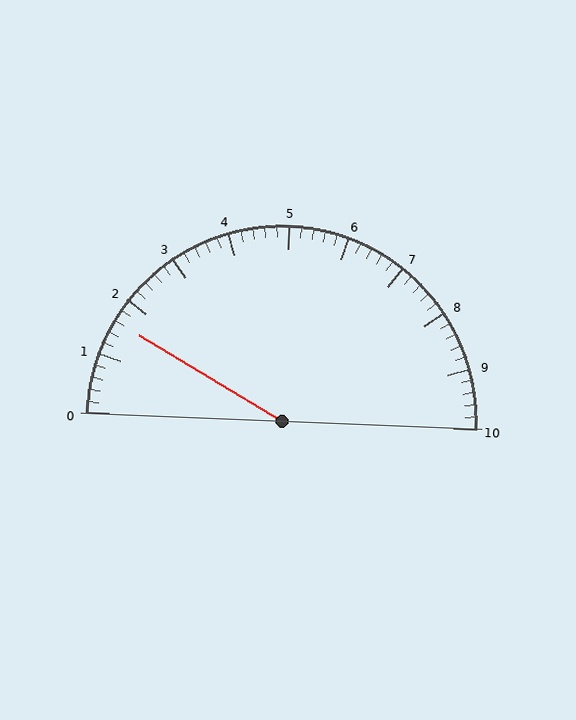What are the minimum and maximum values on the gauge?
The gauge ranges from 0 to 10.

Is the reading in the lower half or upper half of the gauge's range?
The reading is in the lower half of the range (0 to 10).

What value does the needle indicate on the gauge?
The needle indicates approximately 1.6.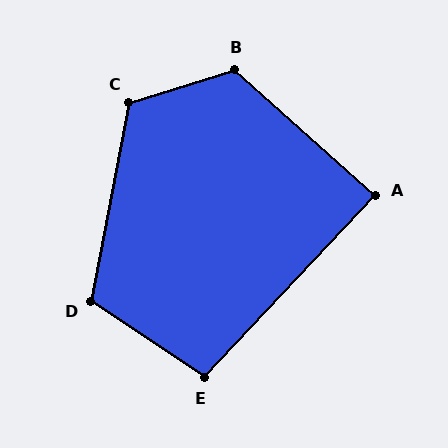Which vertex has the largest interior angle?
B, at approximately 121 degrees.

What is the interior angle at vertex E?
Approximately 100 degrees (obtuse).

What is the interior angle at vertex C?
Approximately 118 degrees (obtuse).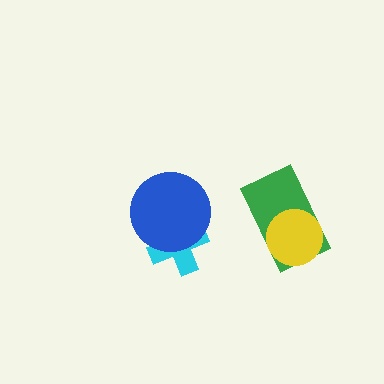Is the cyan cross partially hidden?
Yes, it is partially covered by another shape.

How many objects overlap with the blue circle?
1 object overlaps with the blue circle.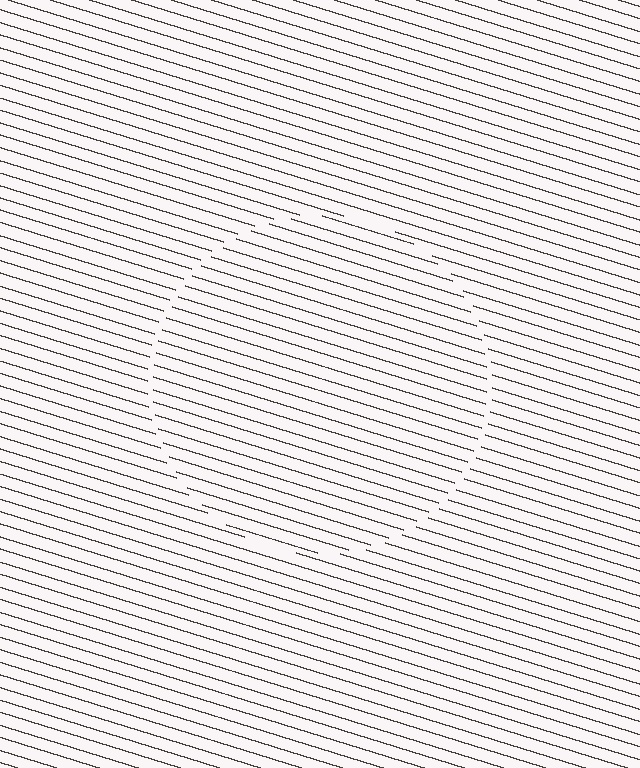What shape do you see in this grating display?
An illusory circle. The interior of the shape contains the same grating, shifted by half a period — the contour is defined by the phase discontinuity where line-ends from the inner and outer gratings abut.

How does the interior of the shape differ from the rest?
The interior of the shape contains the same grating, shifted by half a period — the contour is defined by the phase discontinuity where line-ends from the inner and outer gratings abut.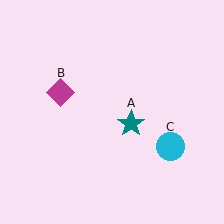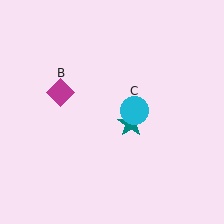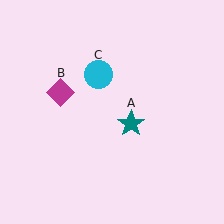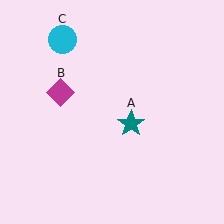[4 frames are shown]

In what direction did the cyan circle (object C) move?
The cyan circle (object C) moved up and to the left.